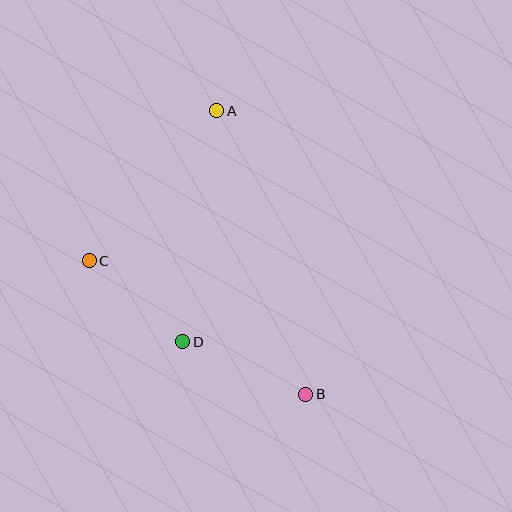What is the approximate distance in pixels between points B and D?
The distance between B and D is approximately 134 pixels.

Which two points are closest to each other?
Points C and D are closest to each other.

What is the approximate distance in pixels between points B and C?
The distance between B and C is approximately 255 pixels.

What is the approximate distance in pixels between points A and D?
The distance between A and D is approximately 234 pixels.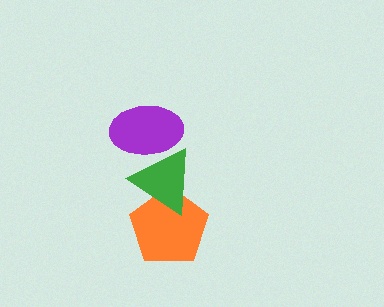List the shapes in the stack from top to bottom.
From top to bottom: the purple ellipse, the green triangle, the orange pentagon.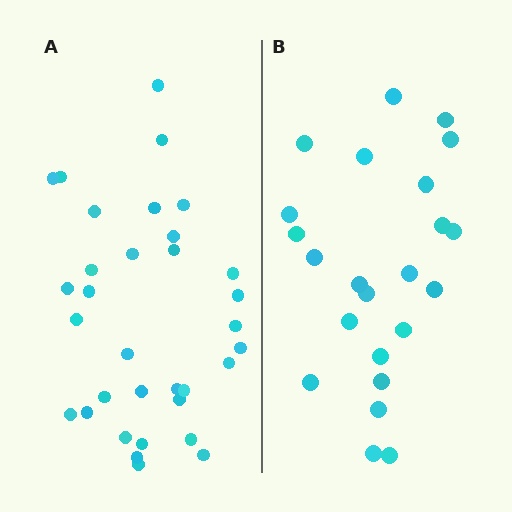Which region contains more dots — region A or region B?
Region A (the left region) has more dots.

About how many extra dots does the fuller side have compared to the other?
Region A has roughly 10 or so more dots than region B.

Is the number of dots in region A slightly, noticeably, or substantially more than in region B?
Region A has noticeably more, but not dramatically so. The ratio is roughly 1.4 to 1.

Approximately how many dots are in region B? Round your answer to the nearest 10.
About 20 dots. (The exact count is 23, which rounds to 20.)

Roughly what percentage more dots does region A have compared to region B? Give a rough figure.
About 45% more.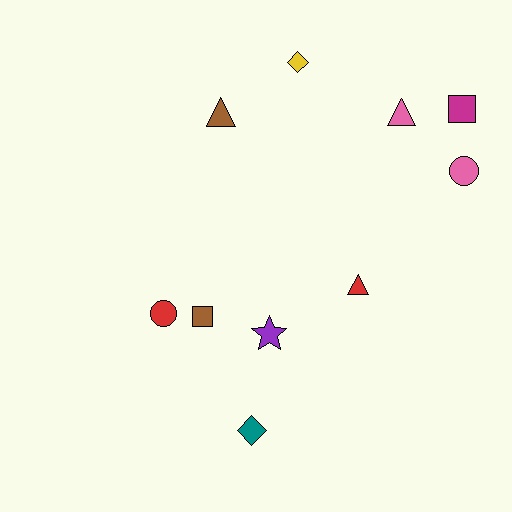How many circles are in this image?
There are 2 circles.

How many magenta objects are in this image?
There is 1 magenta object.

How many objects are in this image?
There are 10 objects.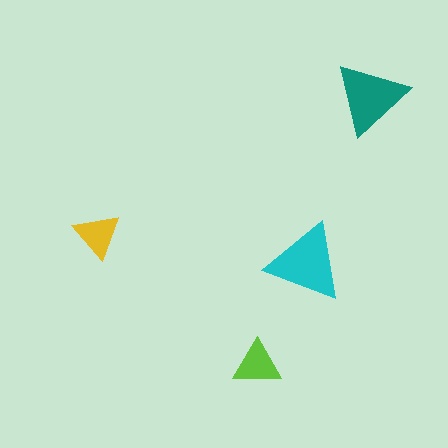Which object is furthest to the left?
The yellow triangle is leftmost.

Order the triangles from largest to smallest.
the cyan one, the teal one, the lime one, the yellow one.